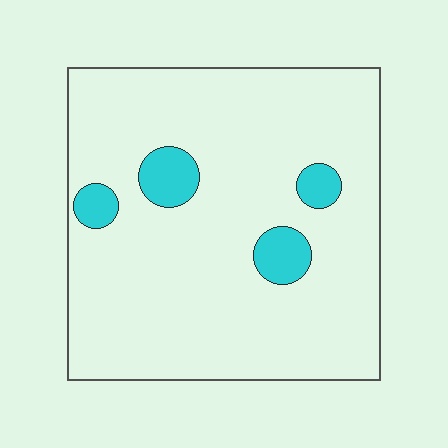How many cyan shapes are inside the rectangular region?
4.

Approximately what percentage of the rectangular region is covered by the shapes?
Approximately 10%.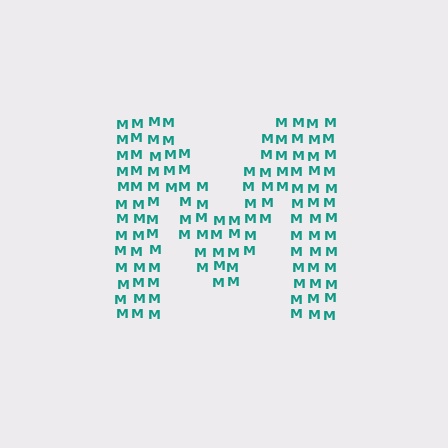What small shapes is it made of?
It is made of small letter M's.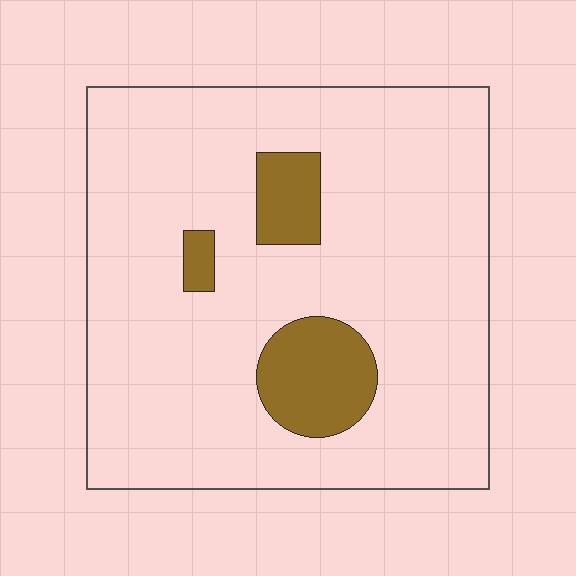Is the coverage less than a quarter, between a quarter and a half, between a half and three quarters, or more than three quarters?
Less than a quarter.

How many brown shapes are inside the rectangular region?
3.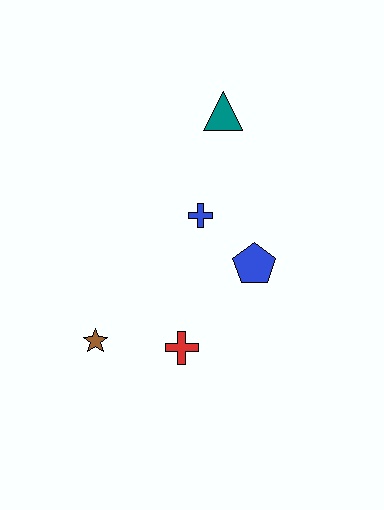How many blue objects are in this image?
There are 2 blue objects.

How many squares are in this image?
There are no squares.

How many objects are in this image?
There are 5 objects.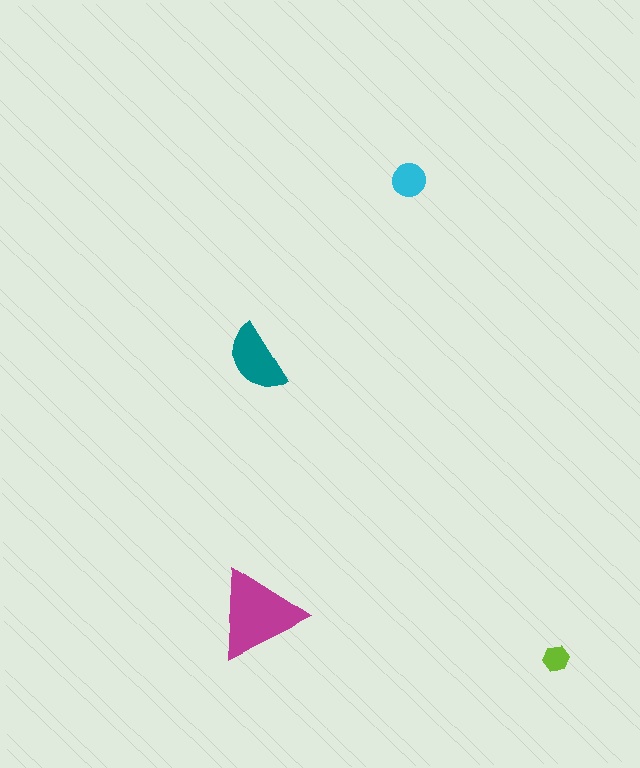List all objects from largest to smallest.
The magenta triangle, the teal semicircle, the cyan circle, the lime hexagon.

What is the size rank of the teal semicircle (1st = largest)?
2nd.